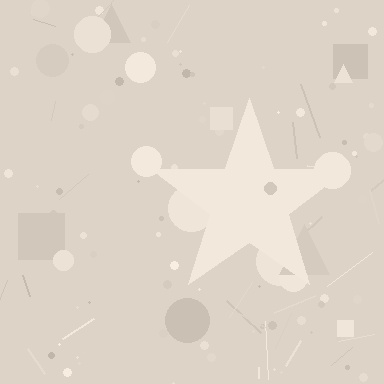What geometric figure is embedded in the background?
A star is embedded in the background.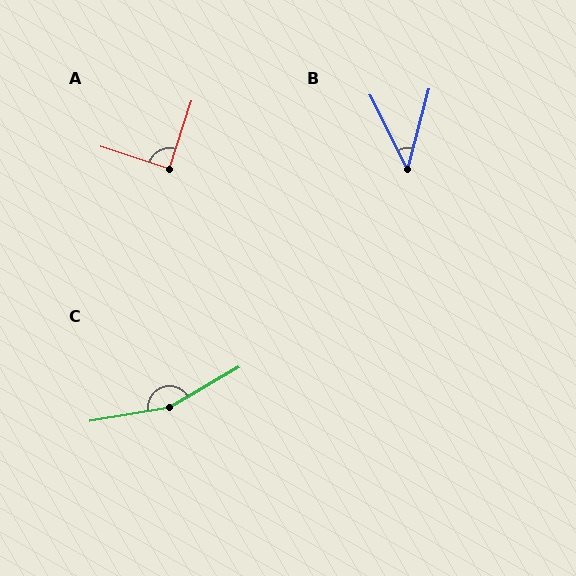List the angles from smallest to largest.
B (42°), A (90°), C (159°).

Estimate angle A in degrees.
Approximately 90 degrees.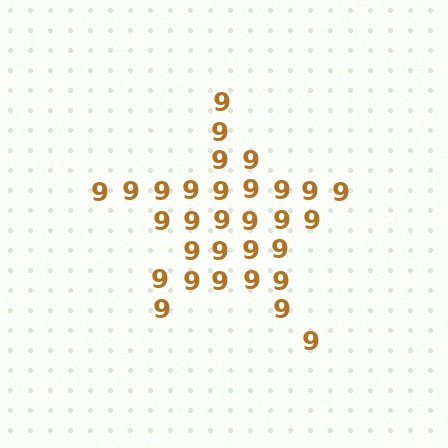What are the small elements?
The small elements are digit 9's.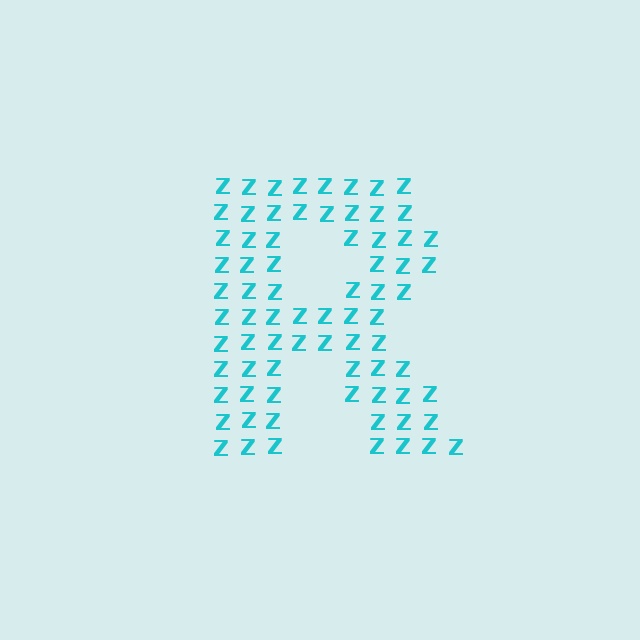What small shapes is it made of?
It is made of small letter Z's.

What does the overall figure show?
The overall figure shows the letter R.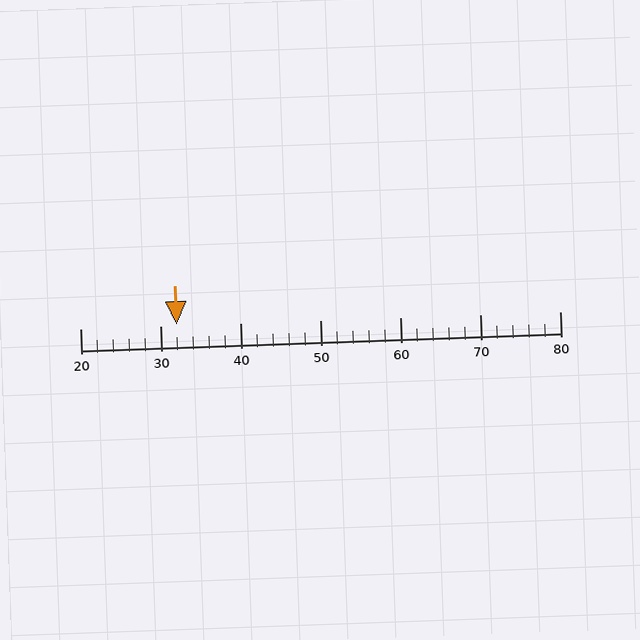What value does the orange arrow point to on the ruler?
The orange arrow points to approximately 32.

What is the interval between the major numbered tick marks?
The major tick marks are spaced 10 units apart.